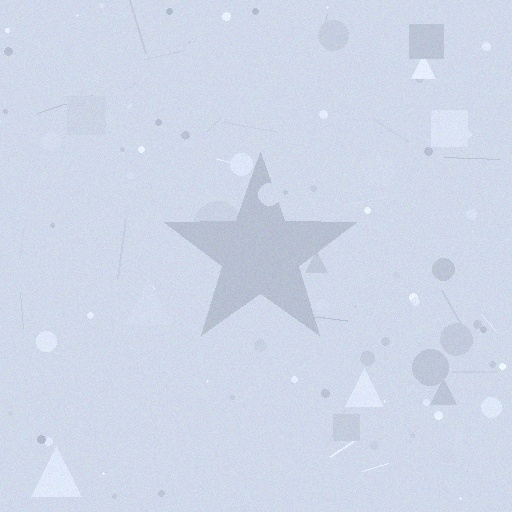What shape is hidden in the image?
A star is hidden in the image.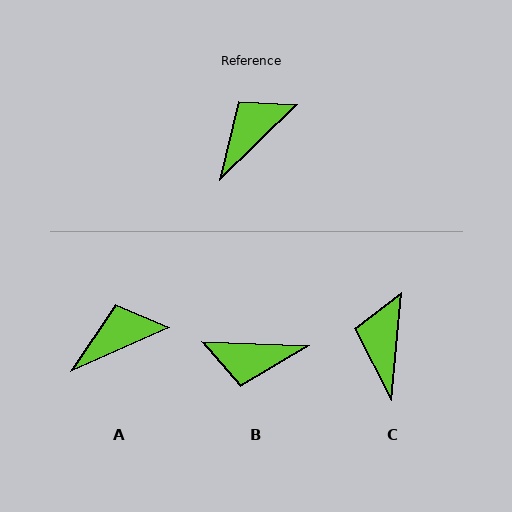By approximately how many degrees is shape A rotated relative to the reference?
Approximately 21 degrees clockwise.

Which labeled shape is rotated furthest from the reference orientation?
B, about 134 degrees away.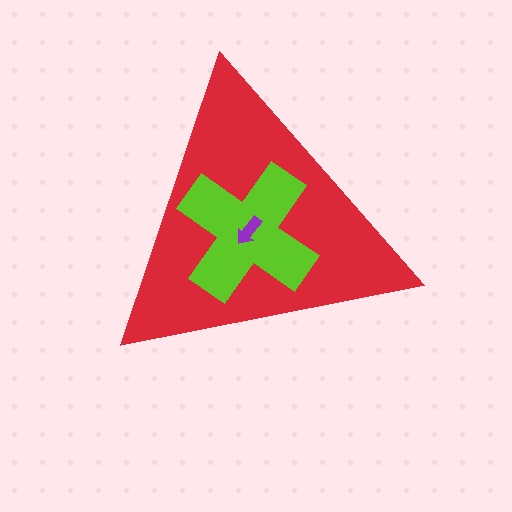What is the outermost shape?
The red triangle.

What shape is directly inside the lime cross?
The purple arrow.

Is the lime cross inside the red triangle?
Yes.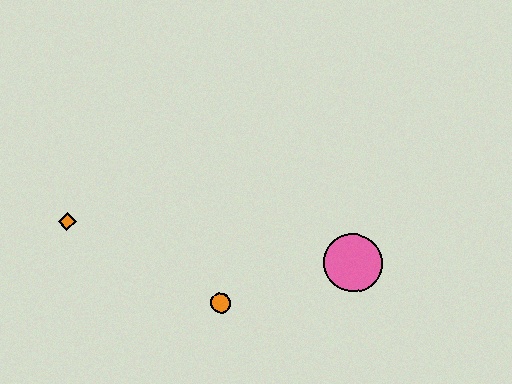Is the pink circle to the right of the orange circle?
Yes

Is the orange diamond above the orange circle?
Yes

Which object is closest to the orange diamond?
The orange circle is closest to the orange diamond.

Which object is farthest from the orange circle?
The orange diamond is farthest from the orange circle.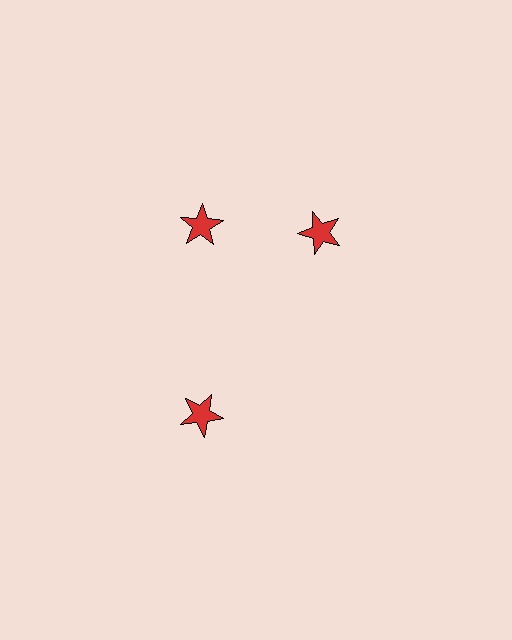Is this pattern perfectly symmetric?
No. The 3 red stars are arranged in a ring, but one element near the 3 o'clock position is rotated out of alignment along the ring, breaking the 3-fold rotational symmetry.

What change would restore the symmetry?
The symmetry would be restored by rotating it back into even spacing with its neighbors so that all 3 stars sit at equal angles and equal distance from the center.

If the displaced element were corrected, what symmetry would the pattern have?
It would have 3-fold rotational symmetry — the pattern would map onto itself every 120 degrees.